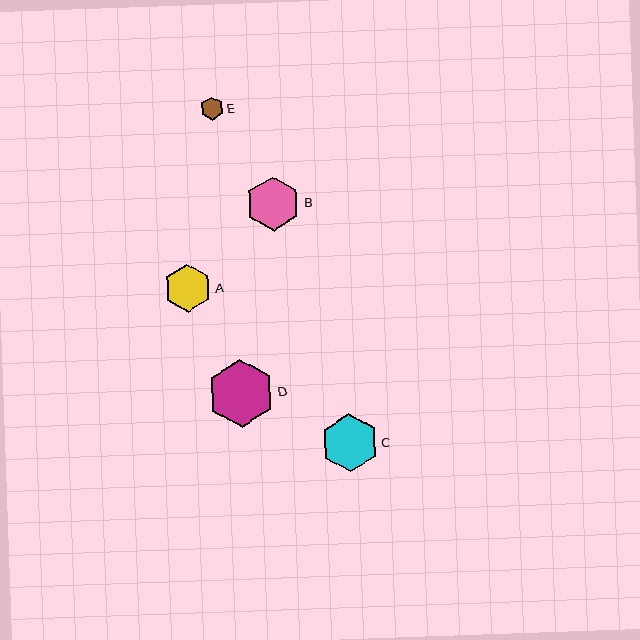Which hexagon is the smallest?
Hexagon E is the smallest with a size of approximately 23 pixels.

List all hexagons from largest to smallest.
From largest to smallest: D, C, B, A, E.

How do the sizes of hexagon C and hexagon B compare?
Hexagon C and hexagon B are approximately the same size.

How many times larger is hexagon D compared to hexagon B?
Hexagon D is approximately 1.2 times the size of hexagon B.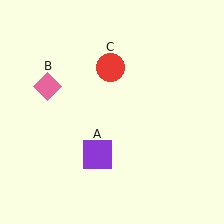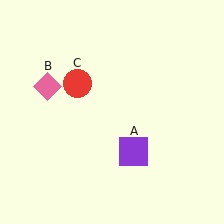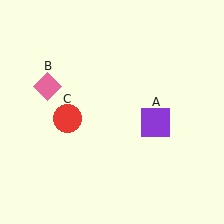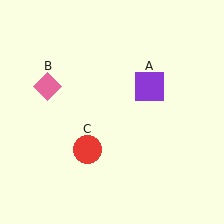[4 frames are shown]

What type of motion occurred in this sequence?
The purple square (object A), red circle (object C) rotated counterclockwise around the center of the scene.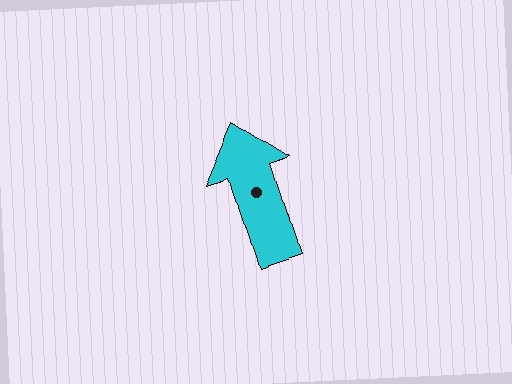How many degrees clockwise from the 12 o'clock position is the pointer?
Approximately 342 degrees.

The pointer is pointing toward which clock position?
Roughly 11 o'clock.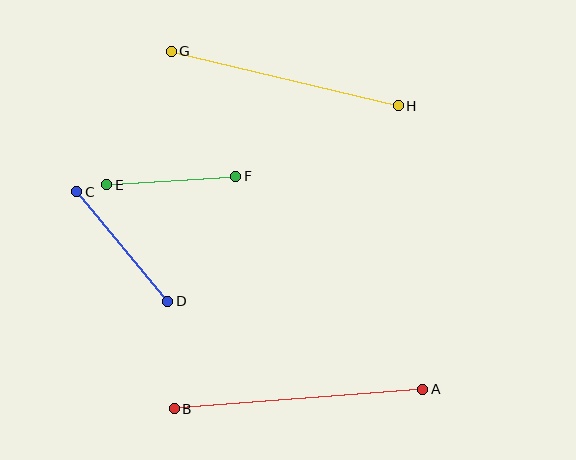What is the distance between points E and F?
The distance is approximately 129 pixels.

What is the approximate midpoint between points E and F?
The midpoint is at approximately (171, 180) pixels.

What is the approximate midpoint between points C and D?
The midpoint is at approximately (122, 247) pixels.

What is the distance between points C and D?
The distance is approximately 142 pixels.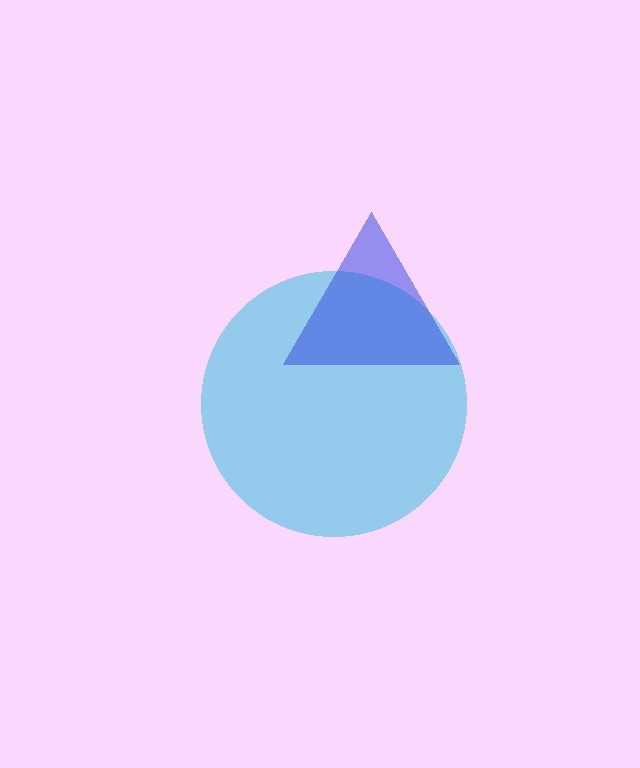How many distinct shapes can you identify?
There are 2 distinct shapes: a cyan circle, a blue triangle.